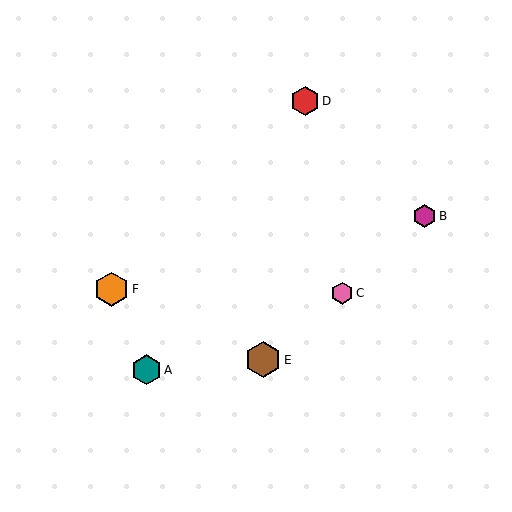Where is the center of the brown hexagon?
The center of the brown hexagon is at (263, 360).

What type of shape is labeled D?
Shape D is a red hexagon.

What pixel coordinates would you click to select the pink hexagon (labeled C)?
Click at (342, 293) to select the pink hexagon C.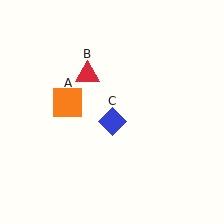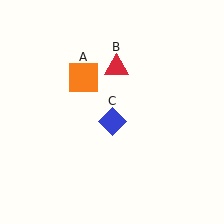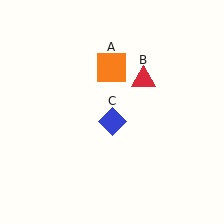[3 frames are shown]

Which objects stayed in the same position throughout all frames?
Blue diamond (object C) remained stationary.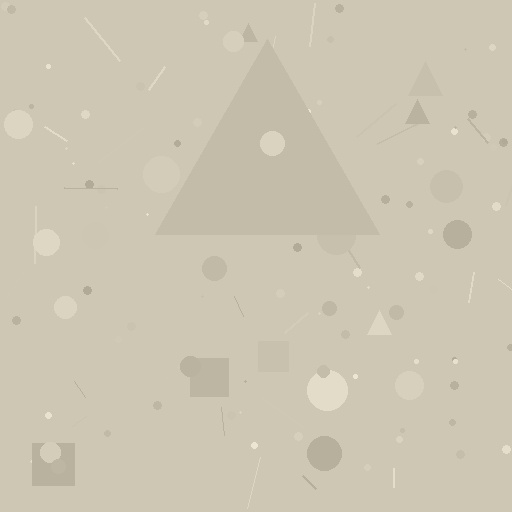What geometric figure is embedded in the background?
A triangle is embedded in the background.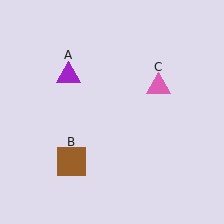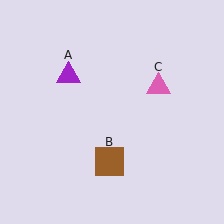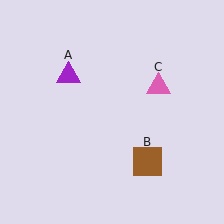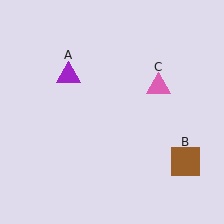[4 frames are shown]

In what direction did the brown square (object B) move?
The brown square (object B) moved right.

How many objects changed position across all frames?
1 object changed position: brown square (object B).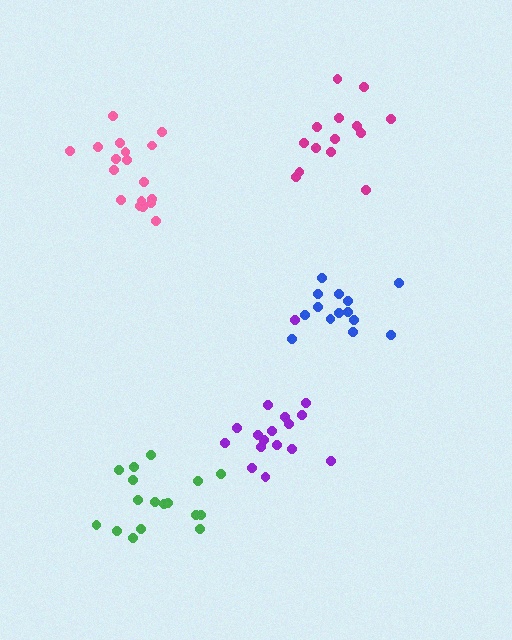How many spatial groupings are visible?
There are 5 spatial groupings.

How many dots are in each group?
Group 1: 17 dots, Group 2: 14 dots, Group 3: 14 dots, Group 4: 18 dots, Group 5: 17 dots (80 total).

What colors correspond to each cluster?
The clusters are colored: purple, magenta, blue, pink, green.